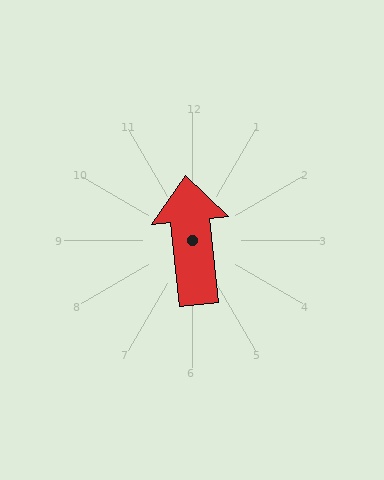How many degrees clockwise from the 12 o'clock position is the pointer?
Approximately 354 degrees.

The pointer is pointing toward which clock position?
Roughly 12 o'clock.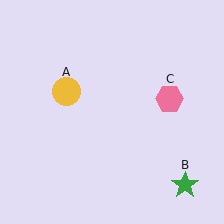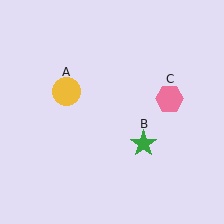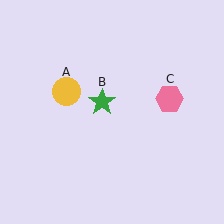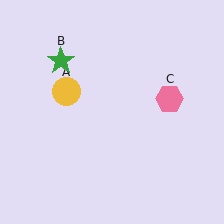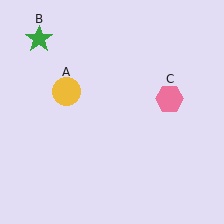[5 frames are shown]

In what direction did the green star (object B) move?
The green star (object B) moved up and to the left.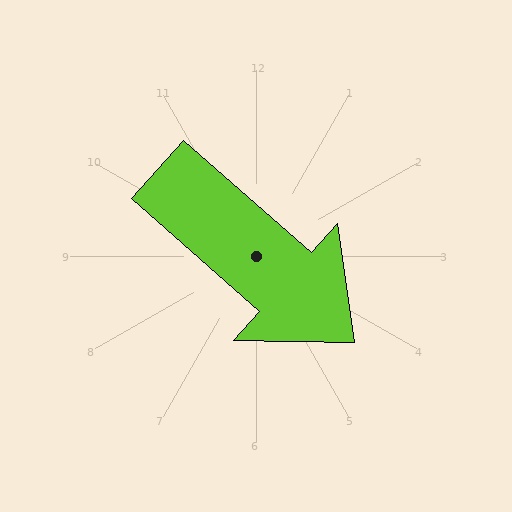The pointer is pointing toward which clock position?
Roughly 4 o'clock.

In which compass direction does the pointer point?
Southeast.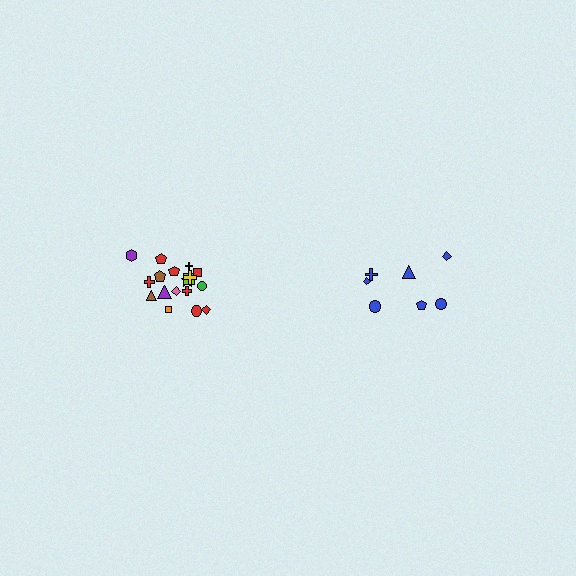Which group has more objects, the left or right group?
The left group.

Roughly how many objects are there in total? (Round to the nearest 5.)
Roughly 25 objects in total.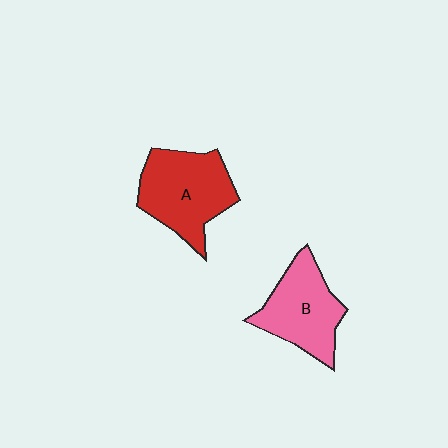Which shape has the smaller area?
Shape B (pink).